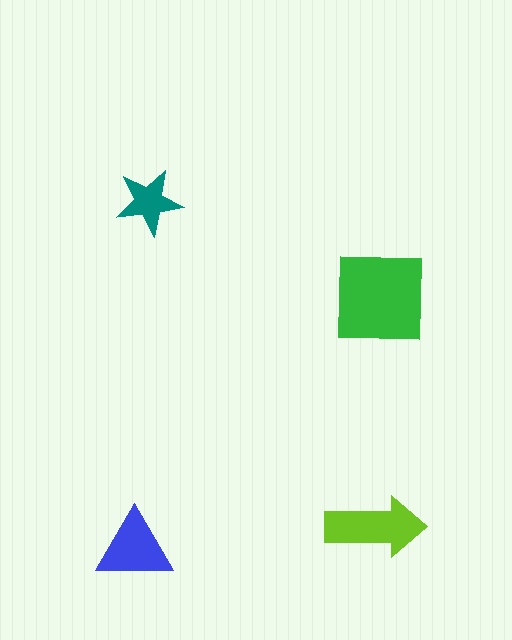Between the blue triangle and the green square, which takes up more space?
The green square.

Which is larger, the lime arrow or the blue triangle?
The lime arrow.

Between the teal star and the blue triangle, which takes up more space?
The blue triangle.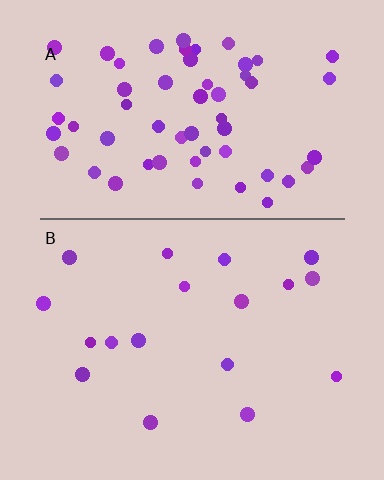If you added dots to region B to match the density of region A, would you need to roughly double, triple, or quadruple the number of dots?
Approximately triple.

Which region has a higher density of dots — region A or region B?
A (the top).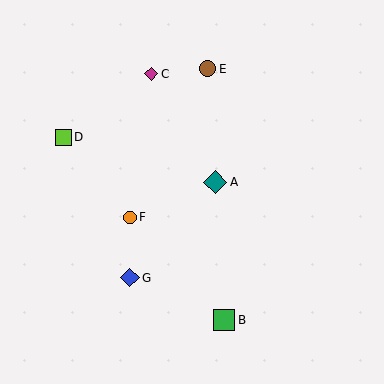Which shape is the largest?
The teal diamond (labeled A) is the largest.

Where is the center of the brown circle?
The center of the brown circle is at (208, 69).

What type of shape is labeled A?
Shape A is a teal diamond.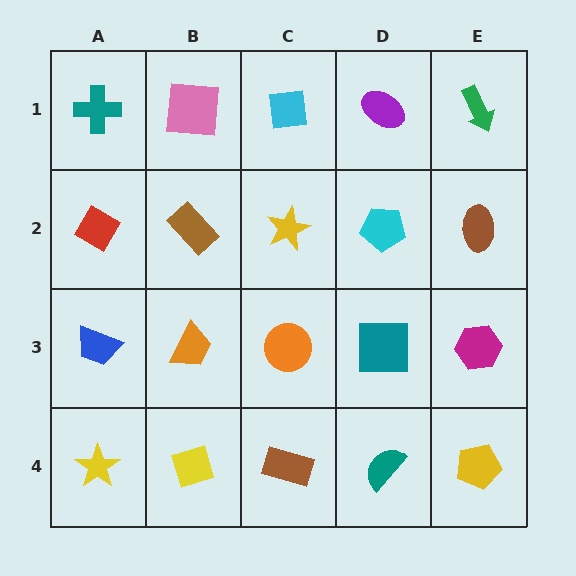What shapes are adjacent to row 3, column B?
A brown rectangle (row 2, column B), a yellow diamond (row 4, column B), a blue trapezoid (row 3, column A), an orange circle (row 3, column C).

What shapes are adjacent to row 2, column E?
A green arrow (row 1, column E), a magenta hexagon (row 3, column E), a cyan pentagon (row 2, column D).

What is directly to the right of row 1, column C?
A purple ellipse.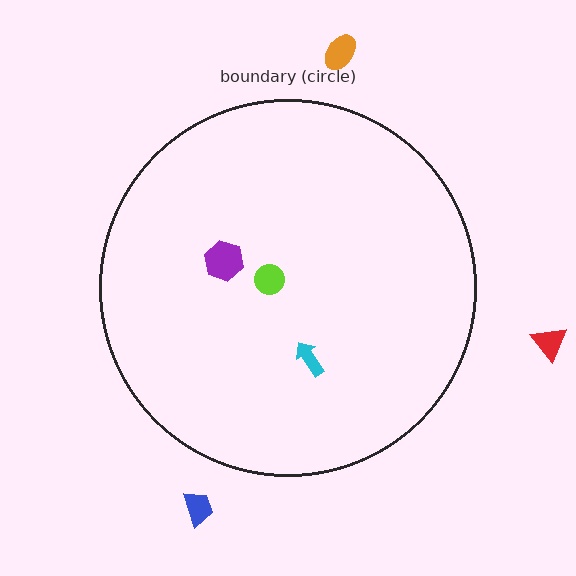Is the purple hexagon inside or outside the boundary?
Inside.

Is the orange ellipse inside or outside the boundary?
Outside.